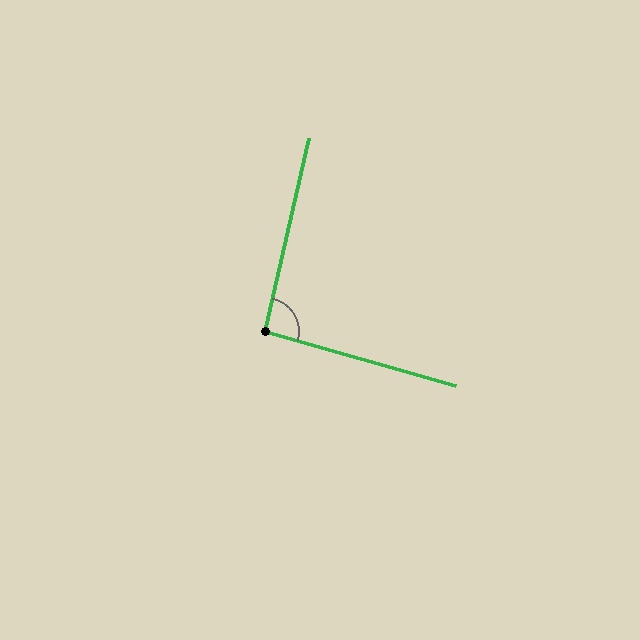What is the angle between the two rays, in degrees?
Approximately 93 degrees.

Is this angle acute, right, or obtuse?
It is approximately a right angle.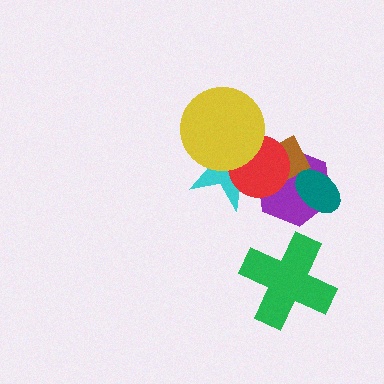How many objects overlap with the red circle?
4 objects overlap with the red circle.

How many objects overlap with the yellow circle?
3 objects overlap with the yellow circle.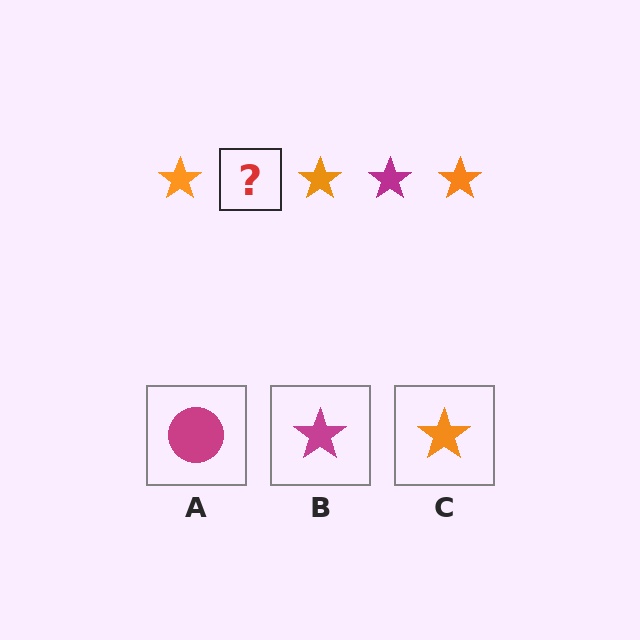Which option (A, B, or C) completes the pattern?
B.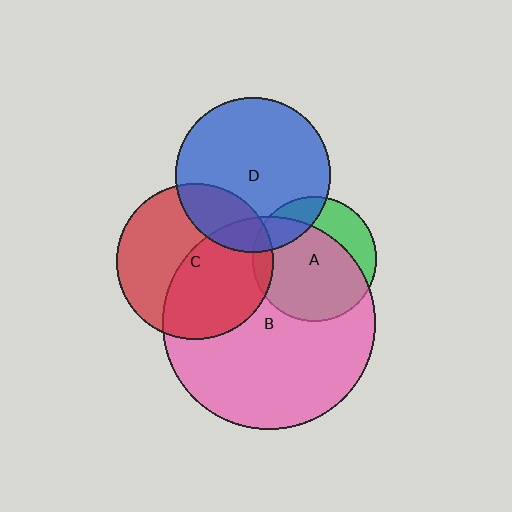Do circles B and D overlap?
Yes.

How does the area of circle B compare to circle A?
Approximately 2.9 times.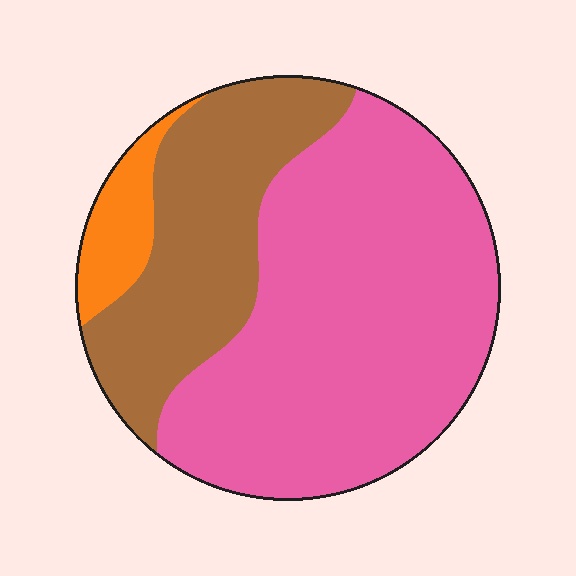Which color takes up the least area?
Orange, at roughly 5%.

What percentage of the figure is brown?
Brown takes up about one third (1/3) of the figure.